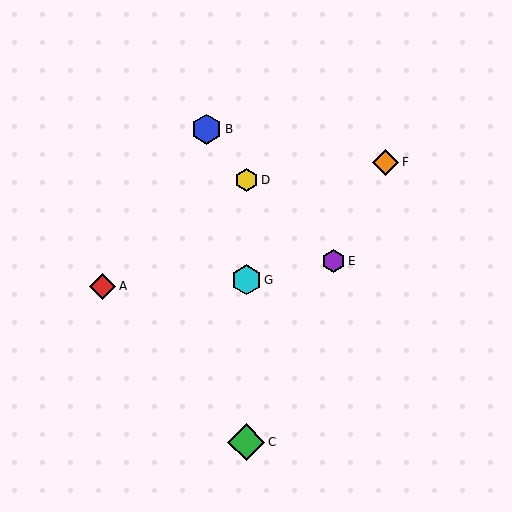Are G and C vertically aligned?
Yes, both are at x≈246.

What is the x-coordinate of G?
Object G is at x≈246.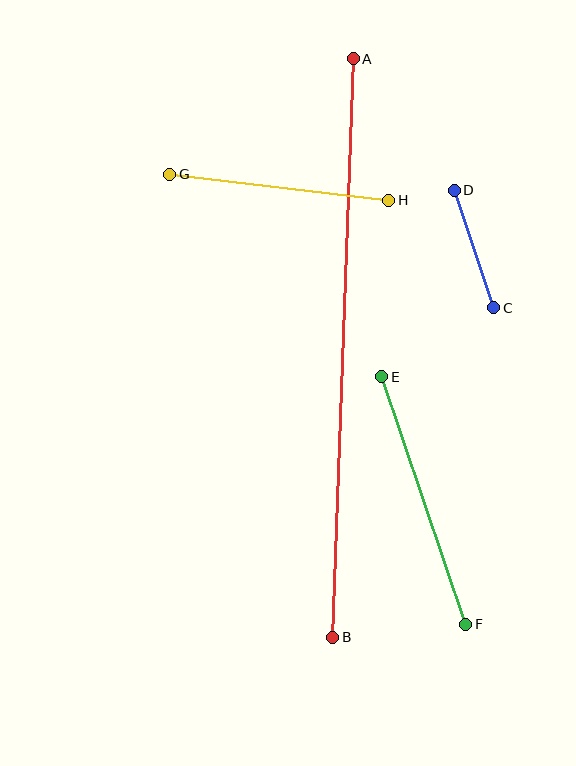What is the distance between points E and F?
The distance is approximately 261 pixels.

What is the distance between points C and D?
The distance is approximately 124 pixels.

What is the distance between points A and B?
The distance is approximately 579 pixels.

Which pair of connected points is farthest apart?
Points A and B are farthest apart.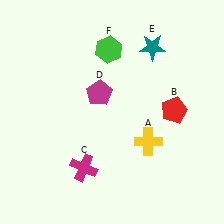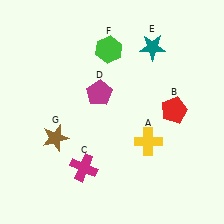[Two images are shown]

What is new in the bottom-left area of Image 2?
A brown star (G) was added in the bottom-left area of Image 2.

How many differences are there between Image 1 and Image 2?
There is 1 difference between the two images.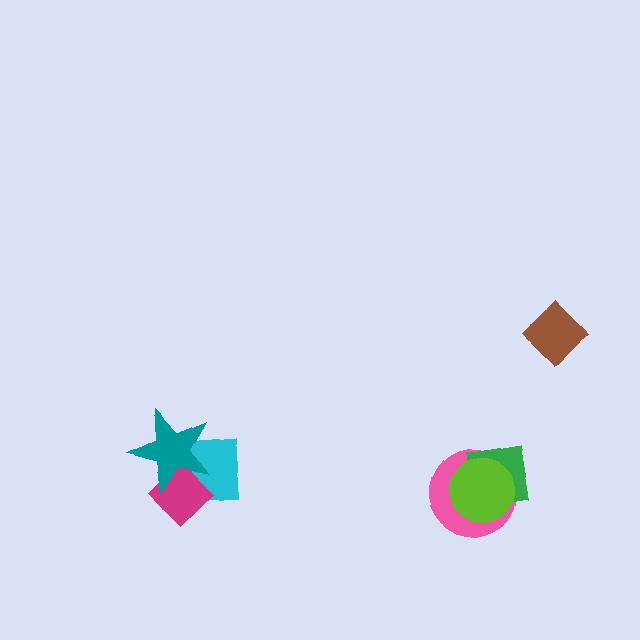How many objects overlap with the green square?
2 objects overlap with the green square.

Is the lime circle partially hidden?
No, no other shape covers it.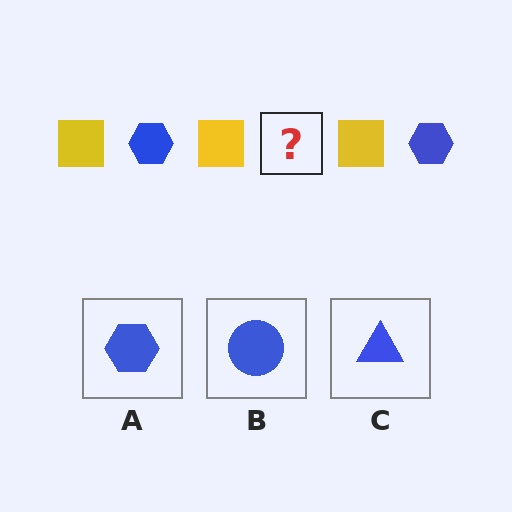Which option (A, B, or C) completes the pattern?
A.